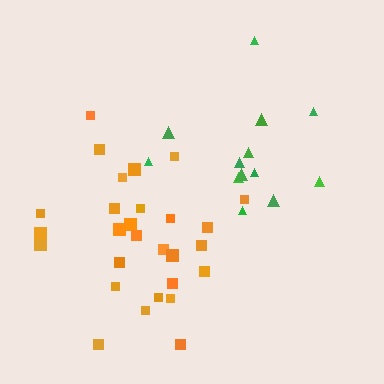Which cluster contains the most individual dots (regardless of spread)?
Orange (28).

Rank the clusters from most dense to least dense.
orange, green.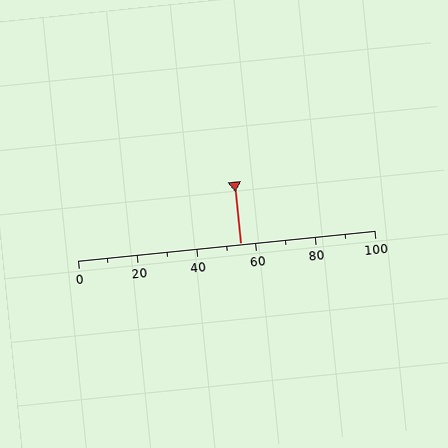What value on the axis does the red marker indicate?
The marker indicates approximately 55.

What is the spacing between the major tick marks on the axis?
The major ticks are spaced 20 apart.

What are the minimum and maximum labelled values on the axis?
The axis runs from 0 to 100.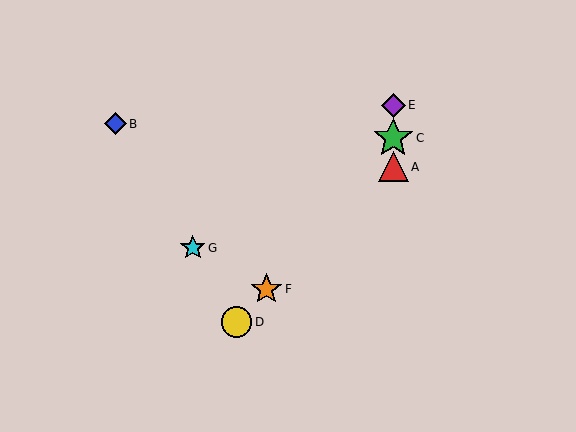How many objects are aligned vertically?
3 objects (A, C, E) are aligned vertically.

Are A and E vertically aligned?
Yes, both are at x≈393.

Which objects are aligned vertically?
Objects A, C, E are aligned vertically.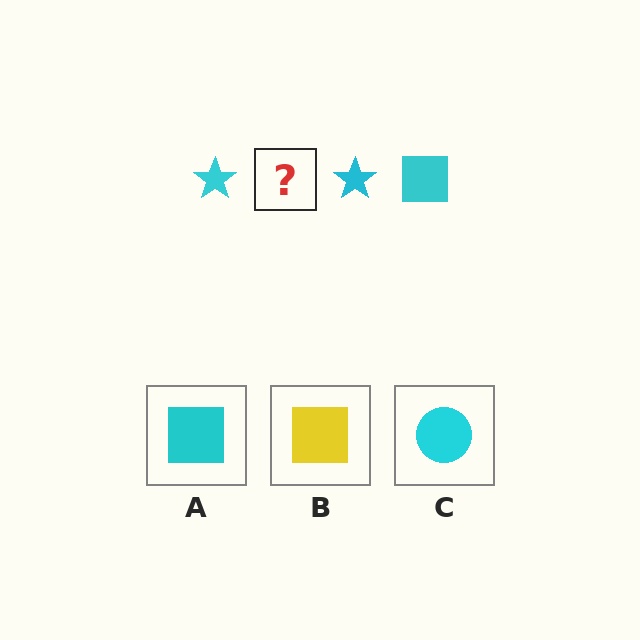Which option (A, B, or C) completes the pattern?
A.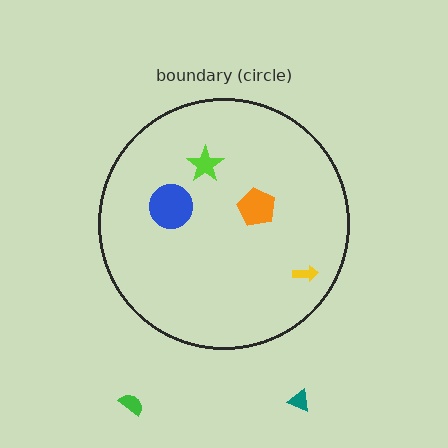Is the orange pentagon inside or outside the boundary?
Inside.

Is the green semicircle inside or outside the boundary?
Outside.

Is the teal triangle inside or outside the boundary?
Outside.